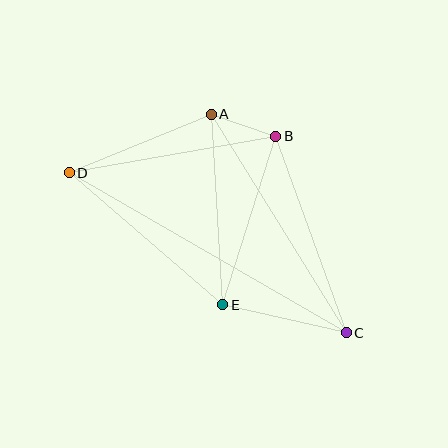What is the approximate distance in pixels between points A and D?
The distance between A and D is approximately 153 pixels.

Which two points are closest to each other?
Points A and B are closest to each other.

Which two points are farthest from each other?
Points C and D are farthest from each other.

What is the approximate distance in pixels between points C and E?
The distance between C and E is approximately 127 pixels.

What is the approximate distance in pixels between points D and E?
The distance between D and E is approximately 202 pixels.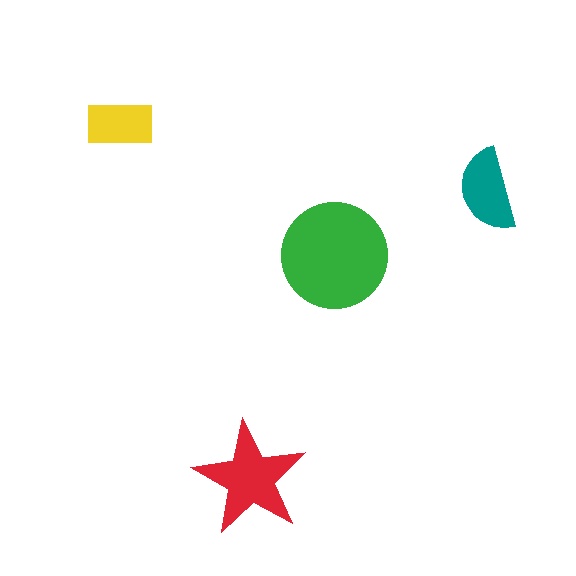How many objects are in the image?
There are 4 objects in the image.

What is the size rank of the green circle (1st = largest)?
1st.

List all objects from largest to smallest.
The green circle, the red star, the teal semicircle, the yellow rectangle.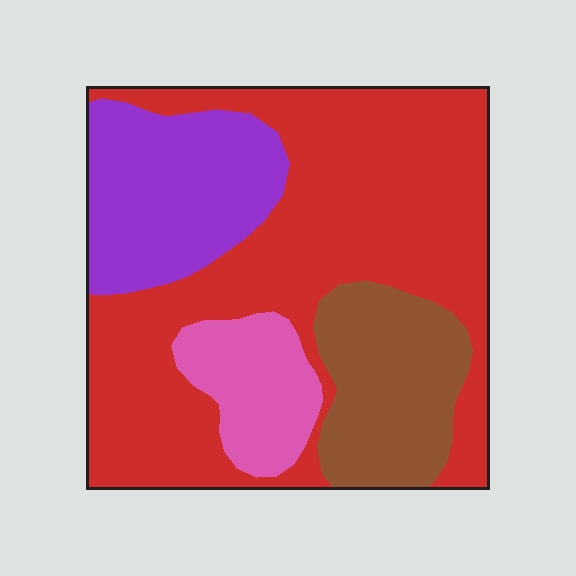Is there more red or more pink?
Red.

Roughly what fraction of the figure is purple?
Purple takes up between a sixth and a third of the figure.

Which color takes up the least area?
Pink, at roughly 10%.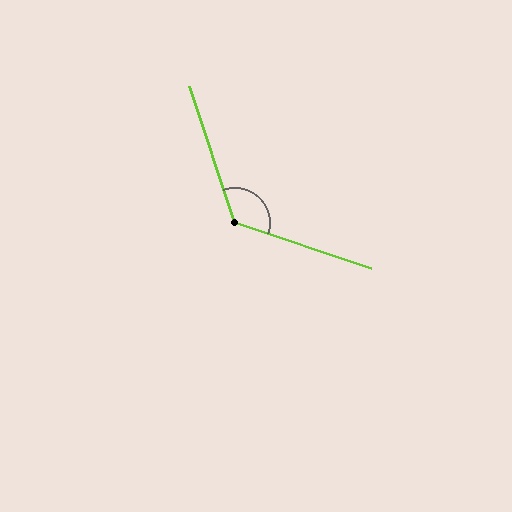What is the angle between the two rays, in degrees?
Approximately 127 degrees.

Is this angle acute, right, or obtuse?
It is obtuse.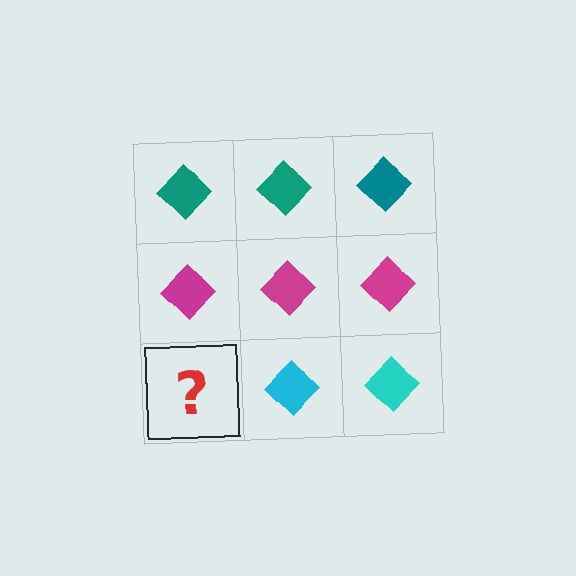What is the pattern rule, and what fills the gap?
The rule is that each row has a consistent color. The gap should be filled with a cyan diamond.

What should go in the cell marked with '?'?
The missing cell should contain a cyan diamond.